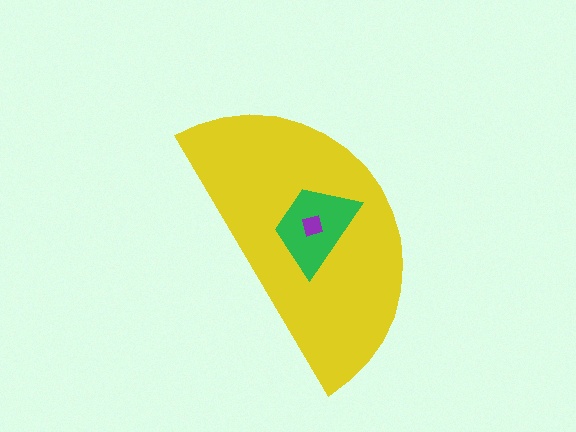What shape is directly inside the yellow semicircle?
The green trapezoid.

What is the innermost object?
The purple square.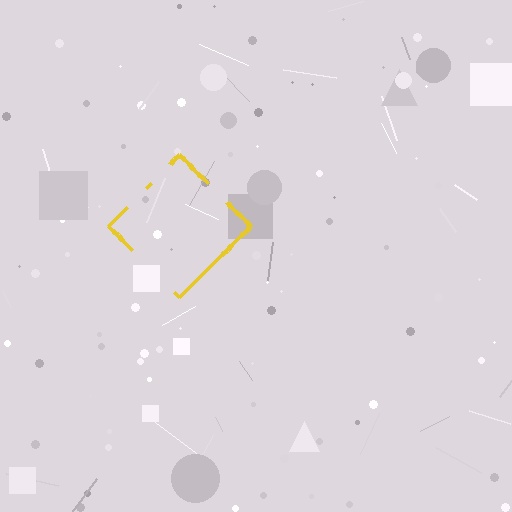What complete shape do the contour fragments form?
The contour fragments form a diamond.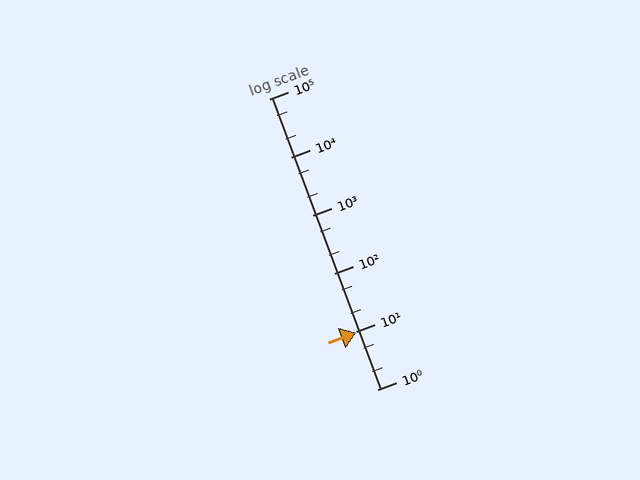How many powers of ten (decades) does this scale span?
The scale spans 5 decades, from 1 to 100000.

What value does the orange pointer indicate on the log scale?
The pointer indicates approximately 9.4.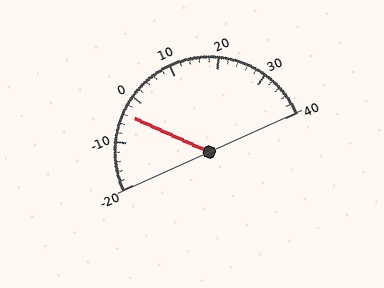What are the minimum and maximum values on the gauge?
The gauge ranges from -20 to 40.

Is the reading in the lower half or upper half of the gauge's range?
The reading is in the lower half of the range (-20 to 40).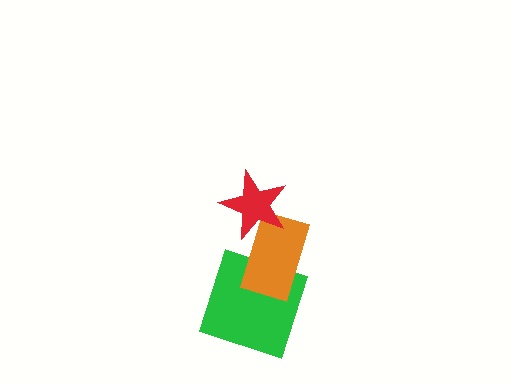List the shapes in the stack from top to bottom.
From top to bottom: the red star, the orange rectangle, the green square.